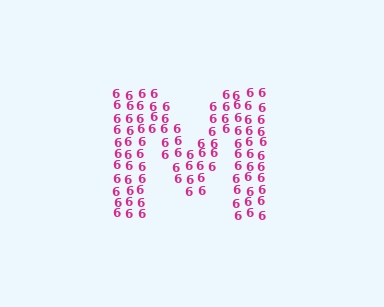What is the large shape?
The large shape is the letter M.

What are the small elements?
The small elements are digit 6's.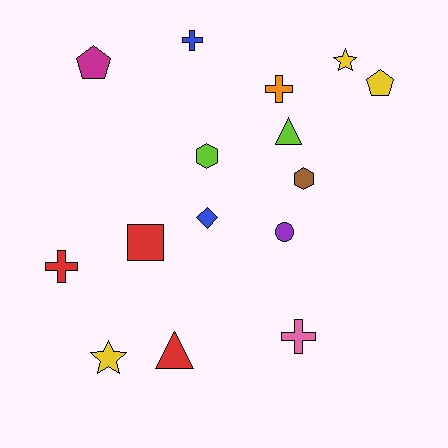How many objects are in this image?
There are 15 objects.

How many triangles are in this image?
There are 2 triangles.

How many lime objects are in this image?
There are 2 lime objects.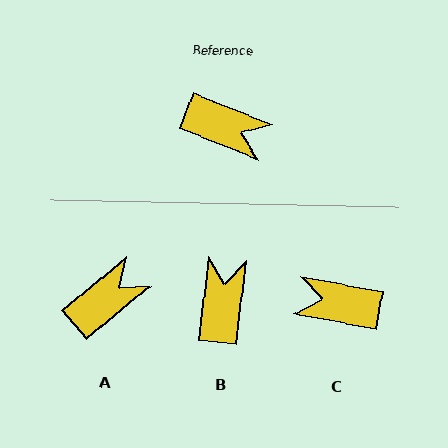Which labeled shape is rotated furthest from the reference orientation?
C, about 169 degrees away.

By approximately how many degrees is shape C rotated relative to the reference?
Approximately 169 degrees clockwise.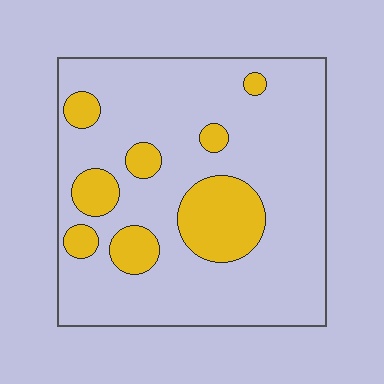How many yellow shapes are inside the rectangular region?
8.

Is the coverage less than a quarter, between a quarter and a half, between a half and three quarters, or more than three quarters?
Less than a quarter.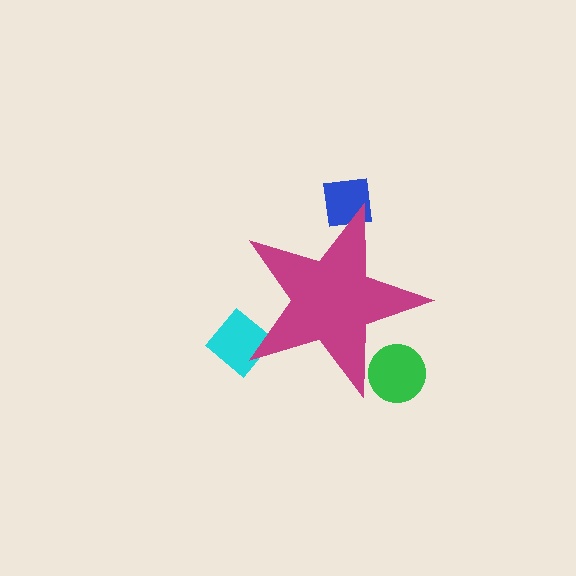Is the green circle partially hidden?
Yes, the green circle is partially hidden behind the magenta star.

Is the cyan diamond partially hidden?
Yes, the cyan diamond is partially hidden behind the magenta star.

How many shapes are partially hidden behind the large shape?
3 shapes are partially hidden.